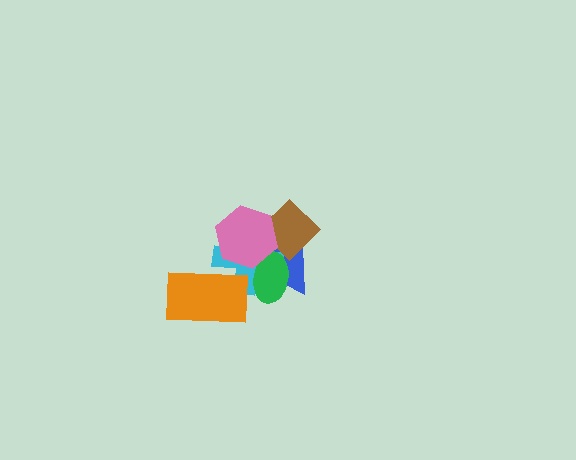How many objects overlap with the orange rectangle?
1 object overlaps with the orange rectangle.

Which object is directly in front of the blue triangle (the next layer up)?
The cyan cross is directly in front of the blue triangle.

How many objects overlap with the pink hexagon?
4 objects overlap with the pink hexagon.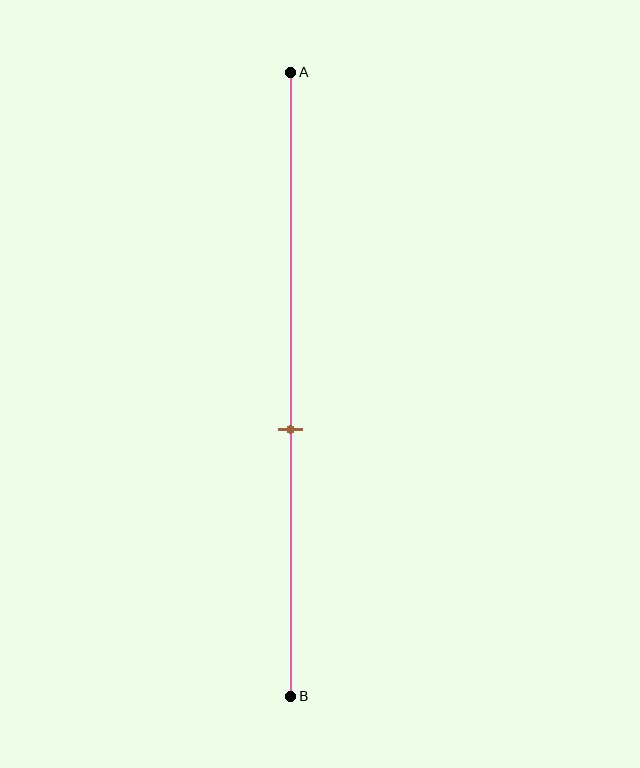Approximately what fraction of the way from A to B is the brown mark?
The brown mark is approximately 55% of the way from A to B.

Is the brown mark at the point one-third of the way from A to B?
No, the mark is at about 55% from A, not at the 33% one-third point.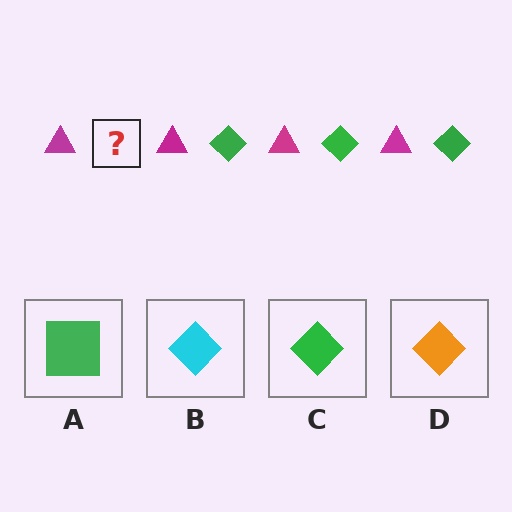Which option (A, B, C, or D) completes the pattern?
C.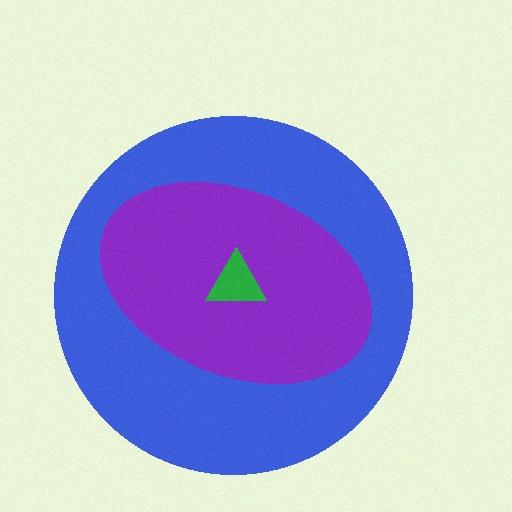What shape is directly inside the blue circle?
The purple ellipse.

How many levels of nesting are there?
3.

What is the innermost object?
The green triangle.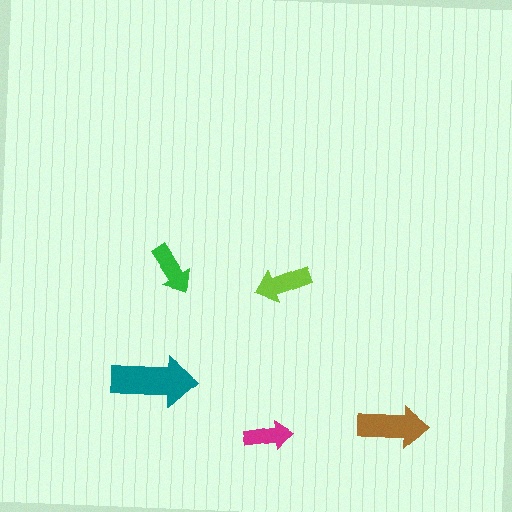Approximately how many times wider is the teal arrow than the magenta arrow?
About 2 times wider.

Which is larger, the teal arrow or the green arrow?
The teal one.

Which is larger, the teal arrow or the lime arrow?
The teal one.